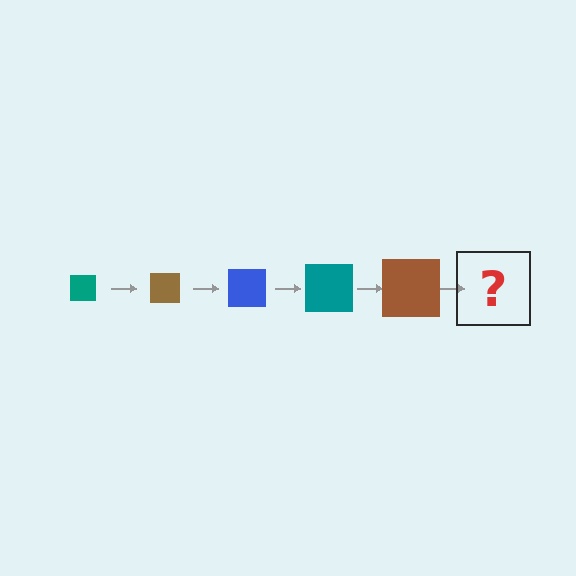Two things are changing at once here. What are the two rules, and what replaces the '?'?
The two rules are that the square grows larger each step and the color cycles through teal, brown, and blue. The '?' should be a blue square, larger than the previous one.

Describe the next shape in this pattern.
It should be a blue square, larger than the previous one.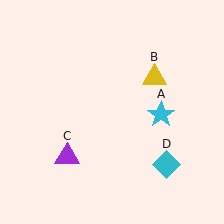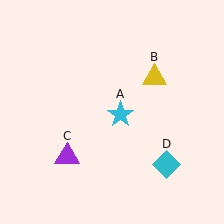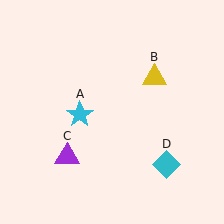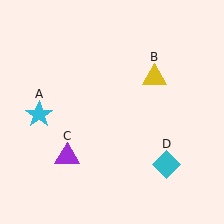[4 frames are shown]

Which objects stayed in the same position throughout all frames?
Yellow triangle (object B) and purple triangle (object C) and cyan diamond (object D) remained stationary.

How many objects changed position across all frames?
1 object changed position: cyan star (object A).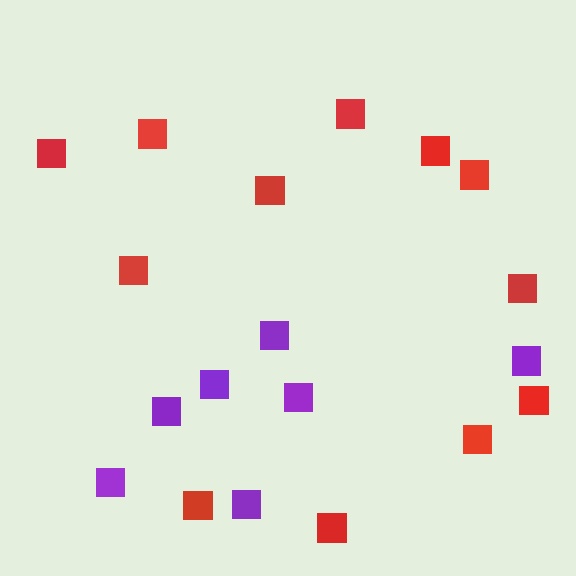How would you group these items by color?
There are 2 groups: one group of red squares (12) and one group of purple squares (7).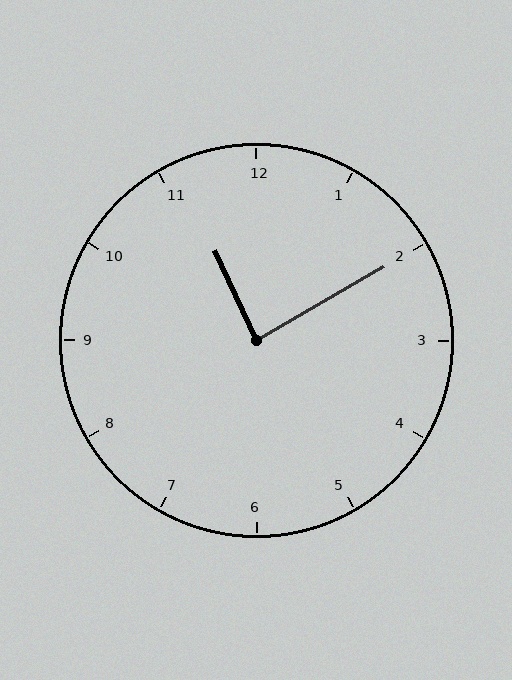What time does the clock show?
11:10.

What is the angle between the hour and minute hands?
Approximately 85 degrees.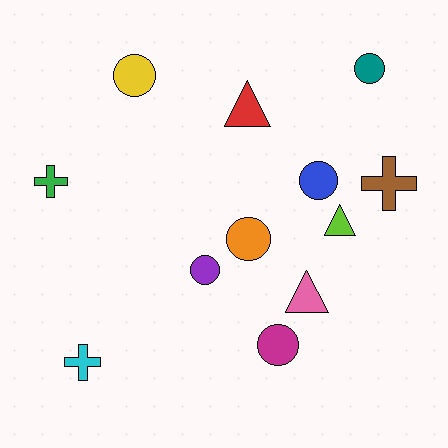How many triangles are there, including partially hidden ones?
There are 3 triangles.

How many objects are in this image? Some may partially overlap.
There are 12 objects.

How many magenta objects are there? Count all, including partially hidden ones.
There is 1 magenta object.